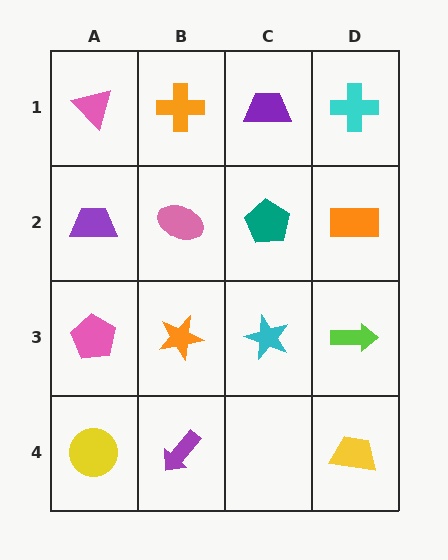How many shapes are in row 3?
4 shapes.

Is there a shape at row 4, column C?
No, that cell is empty.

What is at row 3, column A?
A pink pentagon.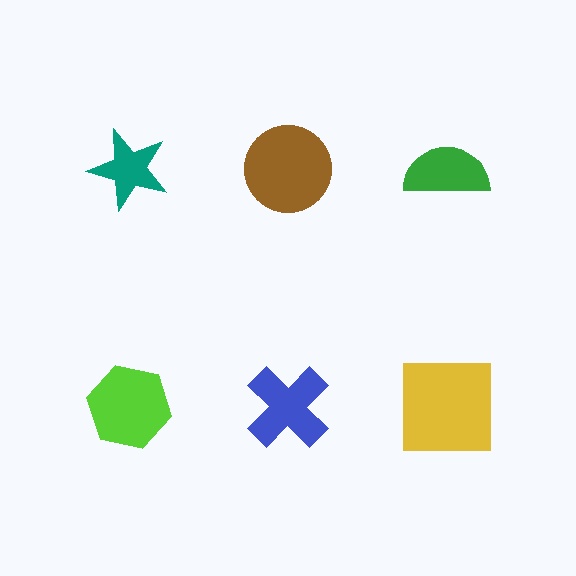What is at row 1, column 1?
A teal star.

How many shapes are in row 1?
3 shapes.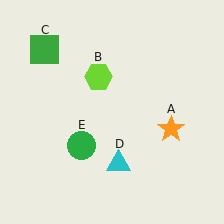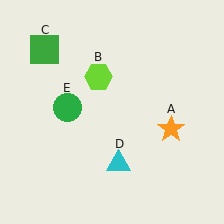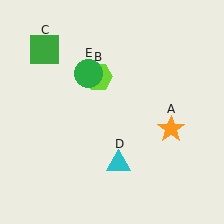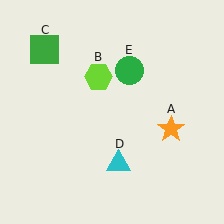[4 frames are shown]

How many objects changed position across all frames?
1 object changed position: green circle (object E).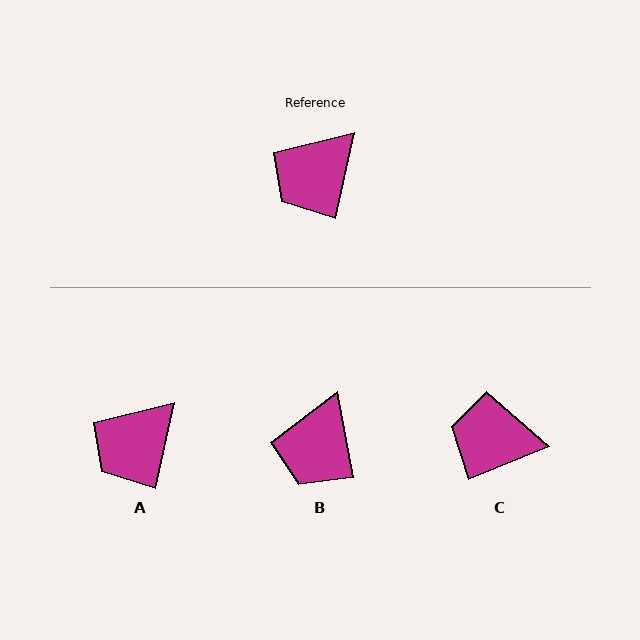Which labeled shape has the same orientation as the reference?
A.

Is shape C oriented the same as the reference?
No, it is off by about 55 degrees.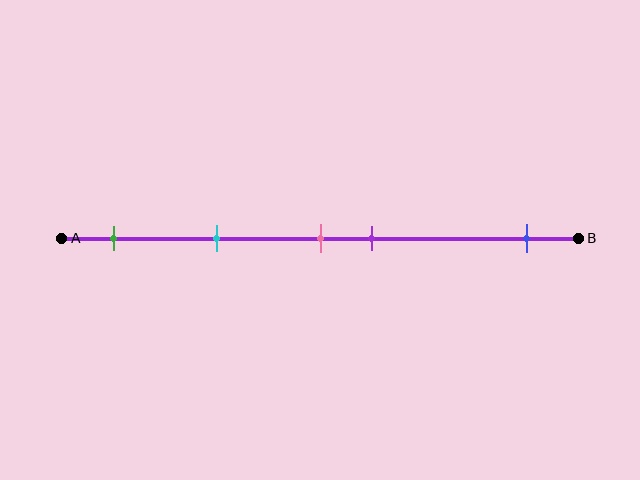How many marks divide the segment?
There are 5 marks dividing the segment.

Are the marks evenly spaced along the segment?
No, the marks are not evenly spaced.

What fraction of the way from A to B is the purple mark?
The purple mark is approximately 60% (0.6) of the way from A to B.